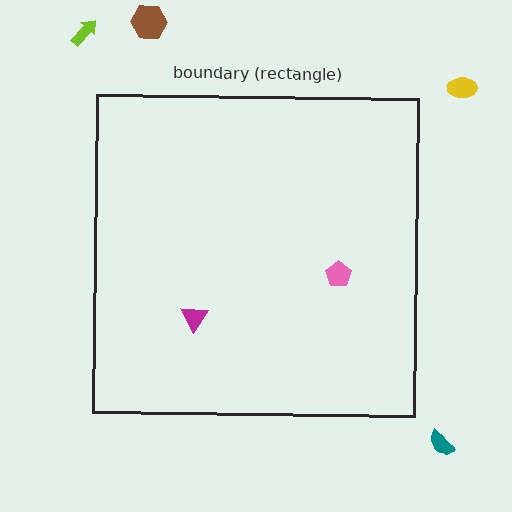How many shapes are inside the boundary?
2 inside, 4 outside.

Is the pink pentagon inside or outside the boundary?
Inside.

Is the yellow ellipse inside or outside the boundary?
Outside.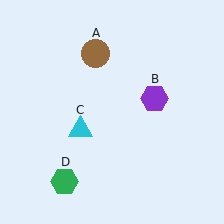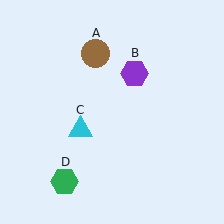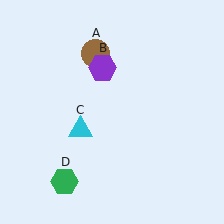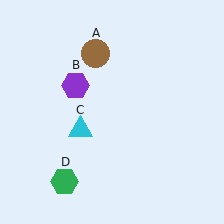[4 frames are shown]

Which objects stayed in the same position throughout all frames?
Brown circle (object A) and cyan triangle (object C) and green hexagon (object D) remained stationary.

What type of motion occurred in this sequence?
The purple hexagon (object B) rotated counterclockwise around the center of the scene.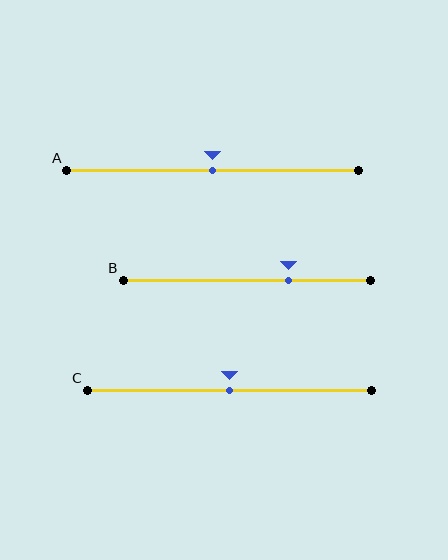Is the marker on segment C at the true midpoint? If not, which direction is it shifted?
Yes, the marker on segment C is at the true midpoint.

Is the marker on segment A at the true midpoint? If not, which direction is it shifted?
Yes, the marker on segment A is at the true midpoint.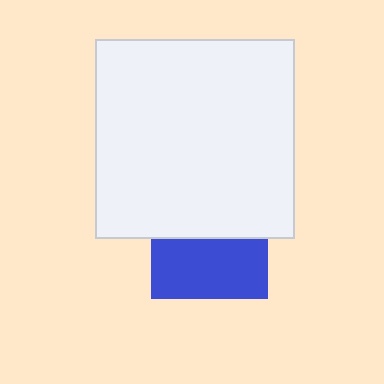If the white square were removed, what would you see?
You would see the complete blue square.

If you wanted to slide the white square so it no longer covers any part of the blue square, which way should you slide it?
Slide it up — that is the most direct way to separate the two shapes.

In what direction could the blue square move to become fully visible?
The blue square could move down. That would shift it out from behind the white square entirely.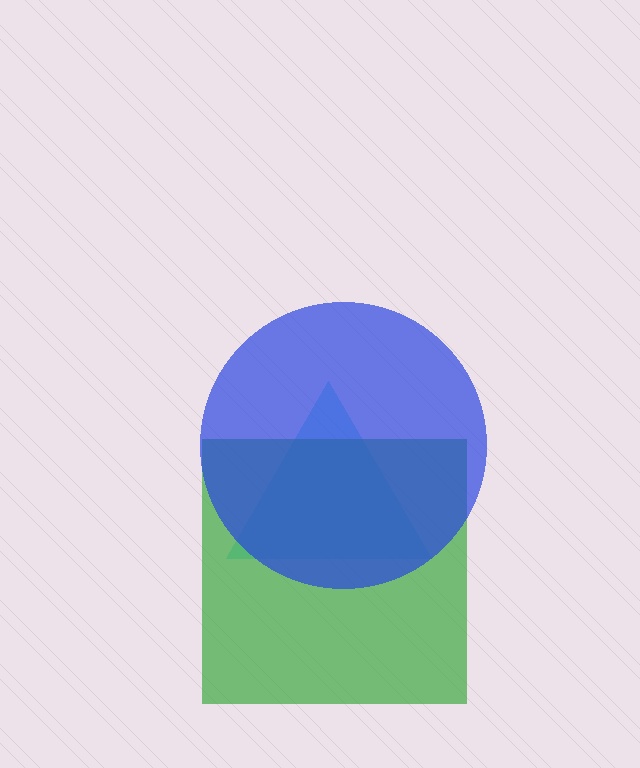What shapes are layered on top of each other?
The layered shapes are: a cyan triangle, a green square, a blue circle.